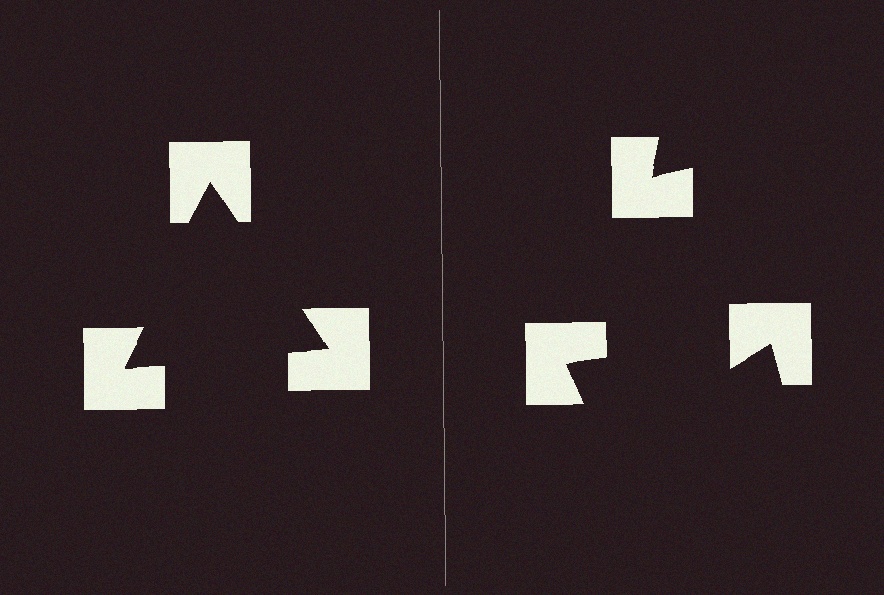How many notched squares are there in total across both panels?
6 — 3 on each side.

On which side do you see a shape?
An illusory triangle appears on the left side. On the right side the wedge cuts are rotated, so no coherent shape forms.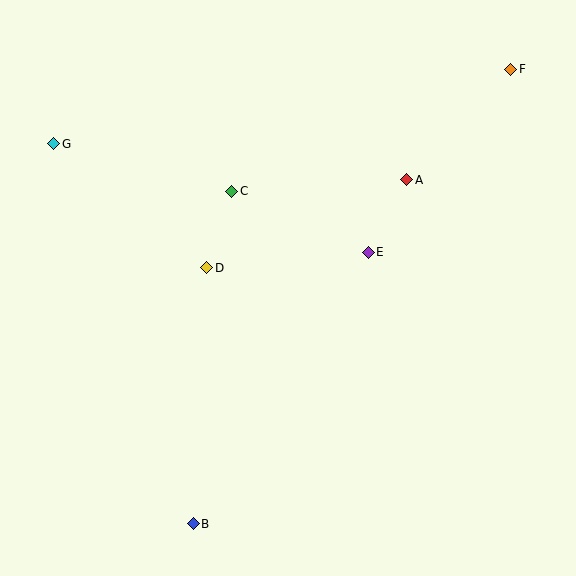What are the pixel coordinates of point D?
Point D is at (207, 268).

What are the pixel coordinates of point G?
Point G is at (54, 144).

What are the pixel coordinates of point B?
Point B is at (193, 524).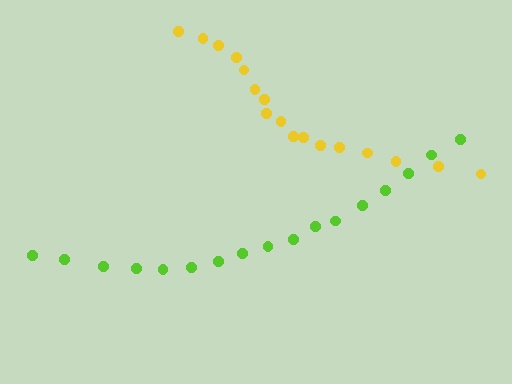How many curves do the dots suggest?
There are 2 distinct paths.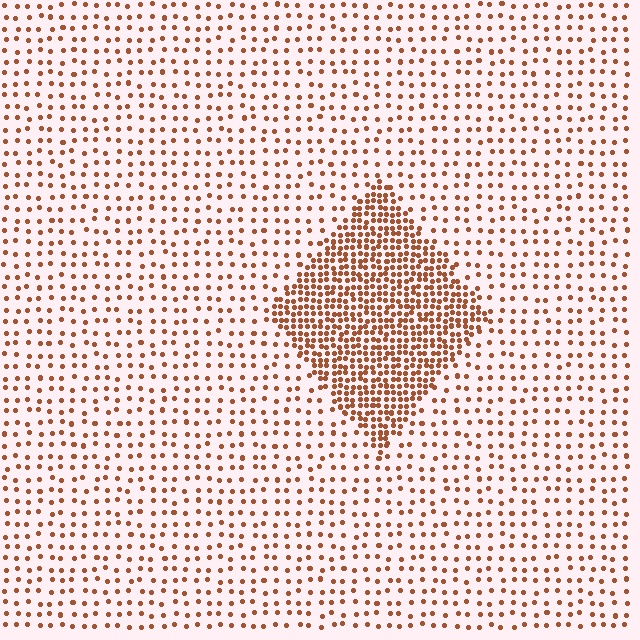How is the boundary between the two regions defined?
The boundary is defined by a change in element density (approximately 2.9x ratio). All elements are the same color, size, and shape.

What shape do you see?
I see a diamond.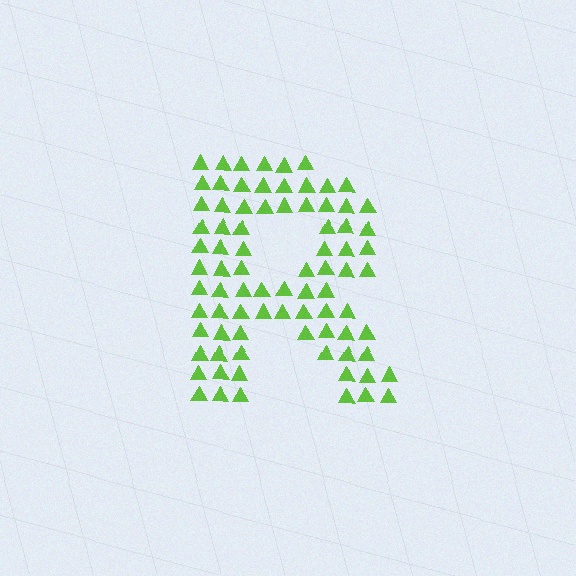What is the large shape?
The large shape is the letter R.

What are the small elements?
The small elements are triangles.